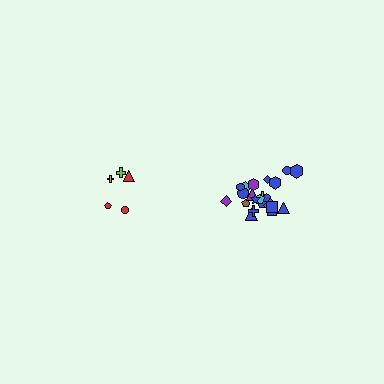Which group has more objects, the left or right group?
The right group.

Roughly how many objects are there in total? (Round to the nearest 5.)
Roughly 25 objects in total.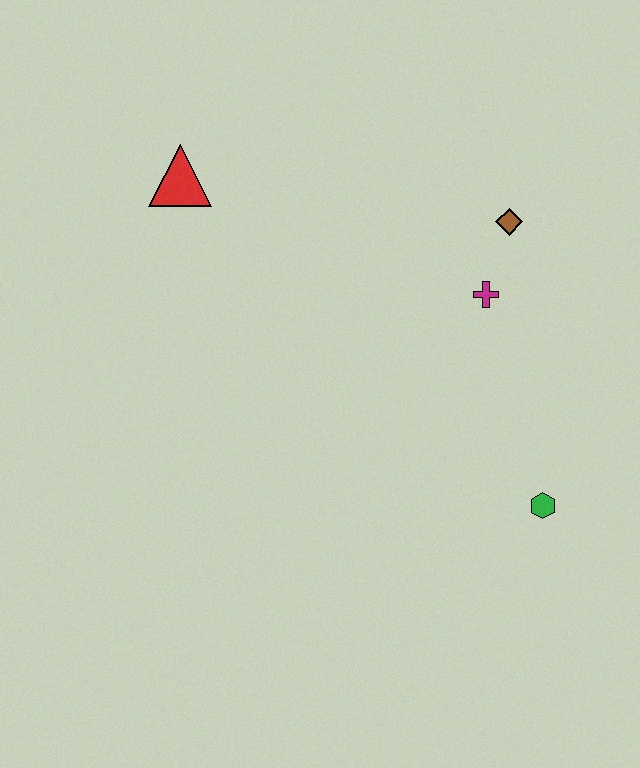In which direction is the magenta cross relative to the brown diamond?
The magenta cross is below the brown diamond.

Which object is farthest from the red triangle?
The green hexagon is farthest from the red triangle.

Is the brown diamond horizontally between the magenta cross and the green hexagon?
Yes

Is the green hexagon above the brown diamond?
No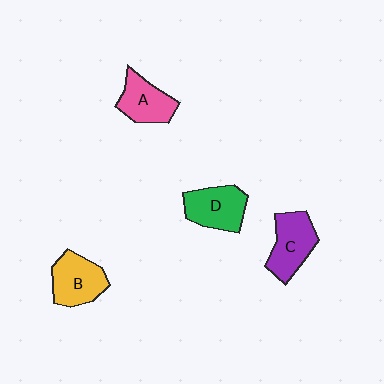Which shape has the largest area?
Shape C (purple).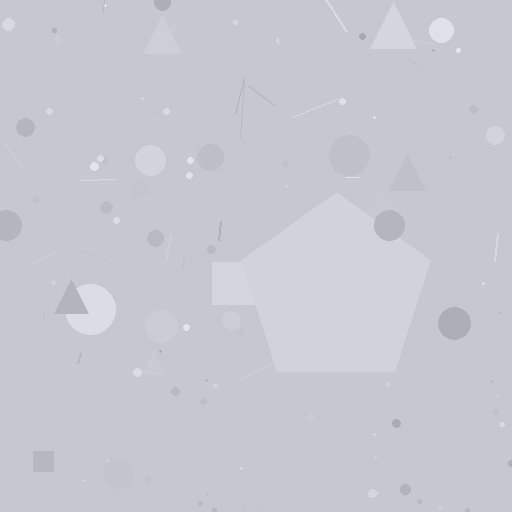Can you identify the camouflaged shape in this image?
The camouflaged shape is a pentagon.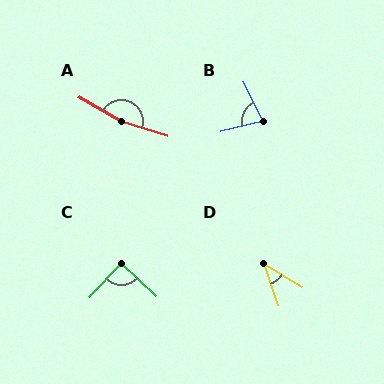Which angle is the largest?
A, at approximately 168 degrees.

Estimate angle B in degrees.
Approximately 77 degrees.